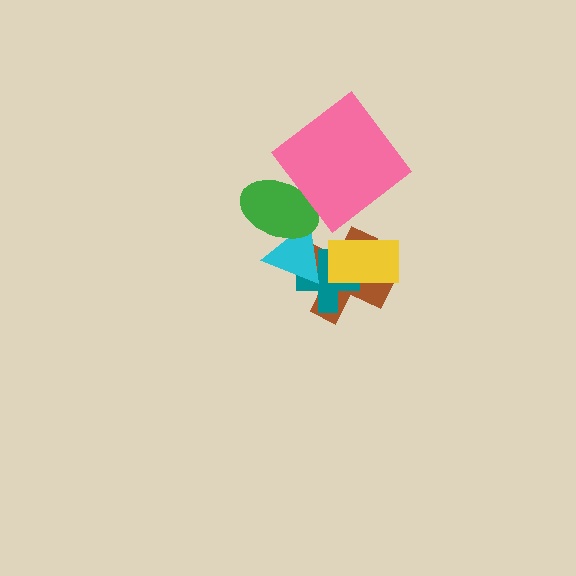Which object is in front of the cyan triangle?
The green ellipse is in front of the cyan triangle.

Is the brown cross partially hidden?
Yes, it is partially covered by another shape.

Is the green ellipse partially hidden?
Yes, it is partially covered by another shape.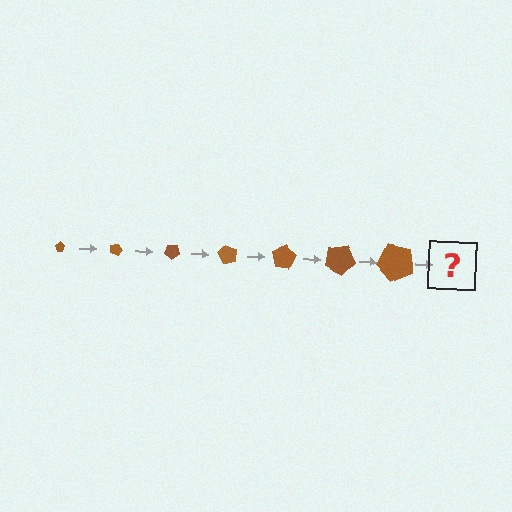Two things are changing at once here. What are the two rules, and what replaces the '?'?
The two rules are that the pentagon grows larger each step and it rotates 20 degrees each step. The '?' should be a pentagon, larger than the previous one and rotated 140 degrees from the start.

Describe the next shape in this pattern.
It should be a pentagon, larger than the previous one and rotated 140 degrees from the start.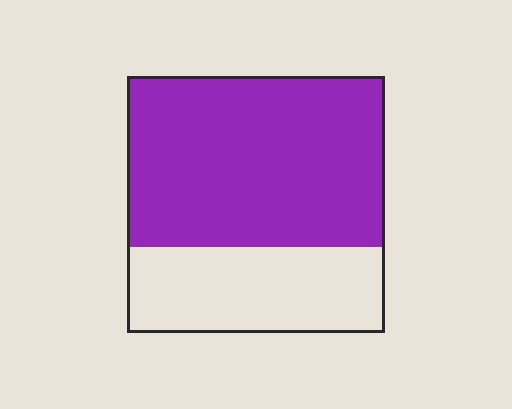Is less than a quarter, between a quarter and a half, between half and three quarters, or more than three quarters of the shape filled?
Between half and three quarters.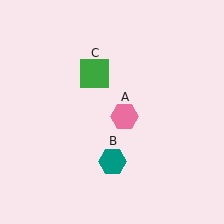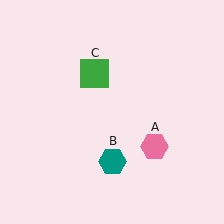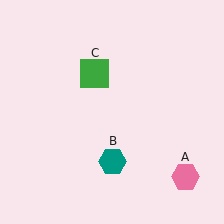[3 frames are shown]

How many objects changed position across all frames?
1 object changed position: pink hexagon (object A).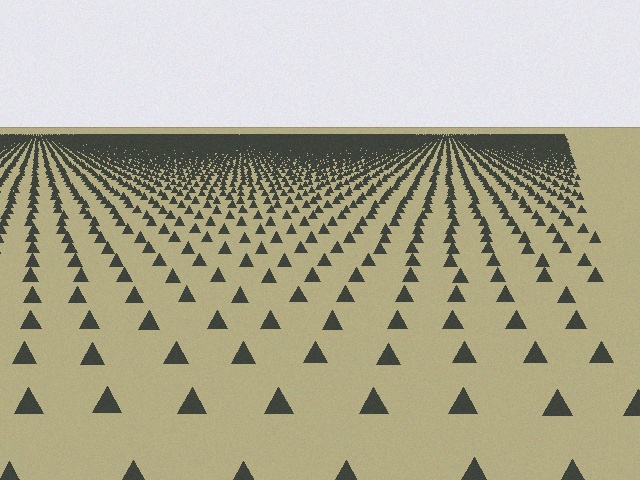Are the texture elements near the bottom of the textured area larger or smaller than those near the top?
Larger. Near the bottom, elements are closer to the viewer and appear at a bigger on-screen size.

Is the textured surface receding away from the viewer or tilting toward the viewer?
The surface is receding away from the viewer. Texture elements get smaller and denser toward the top.